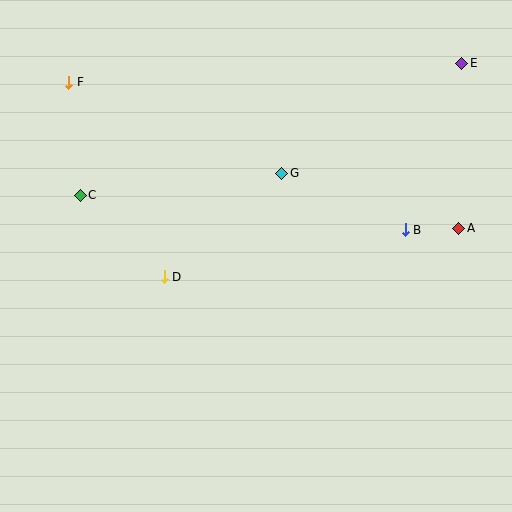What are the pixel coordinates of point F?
Point F is at (69, 82).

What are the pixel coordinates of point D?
Point D is at (164, 277).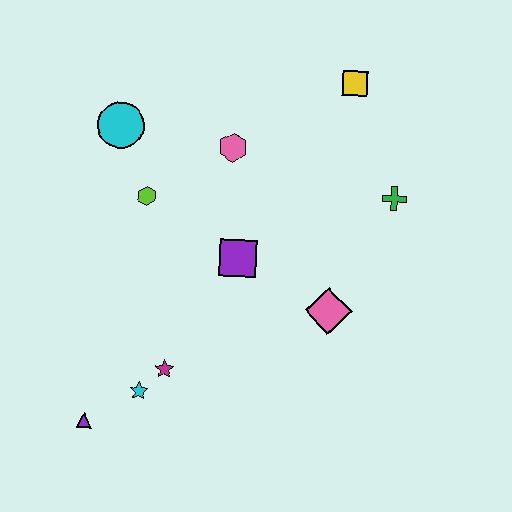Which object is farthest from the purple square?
The purple triangle is farthest from the purple square.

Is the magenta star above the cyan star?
Yes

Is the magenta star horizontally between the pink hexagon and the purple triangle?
Yes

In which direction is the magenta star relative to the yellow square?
The magenta star is below the yellow square.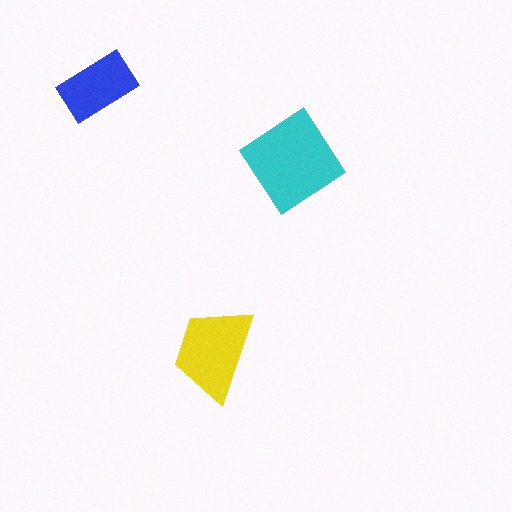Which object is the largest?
The cyan diamond.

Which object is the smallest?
The blue rectangle.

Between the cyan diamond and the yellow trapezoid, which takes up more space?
The cyan diamond.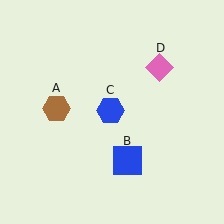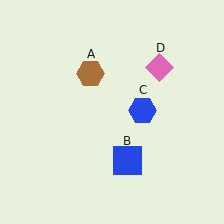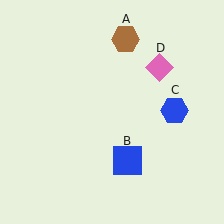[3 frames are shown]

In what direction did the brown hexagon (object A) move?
The brown hexagon (object A) moved up and to the right.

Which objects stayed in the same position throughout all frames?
Blue square (object B) and pink diamond (object D) remained stationary.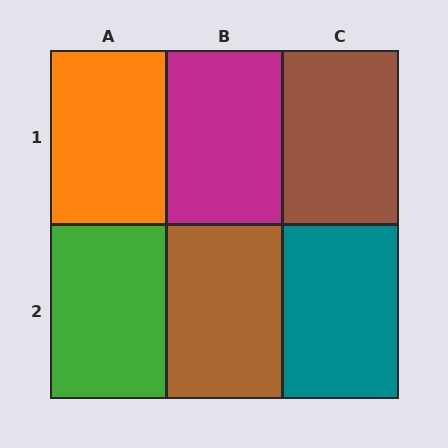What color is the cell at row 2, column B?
Brown.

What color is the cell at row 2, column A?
Green.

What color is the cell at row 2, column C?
Teal.